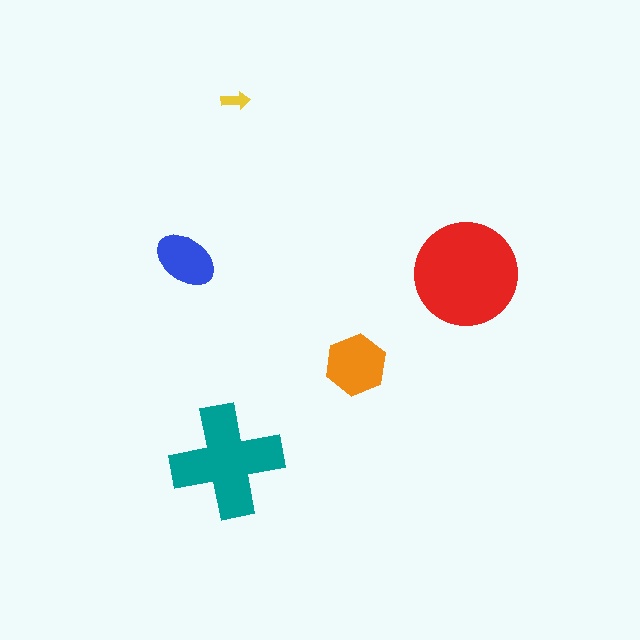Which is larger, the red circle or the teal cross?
The red circle.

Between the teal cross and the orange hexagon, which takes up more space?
The teal cross.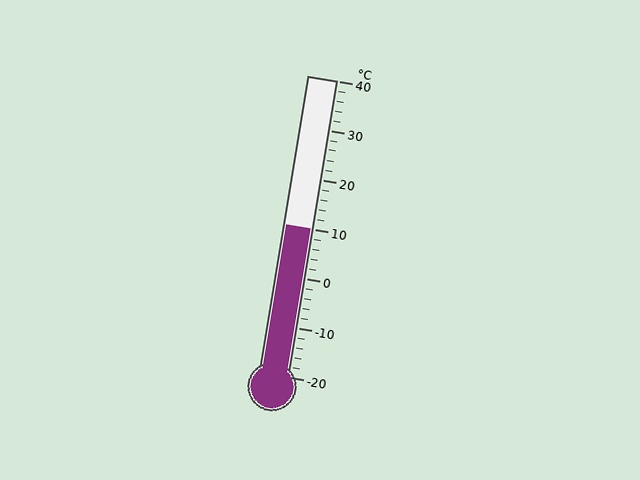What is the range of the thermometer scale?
The thermometer scale ranges from -20°C to 40°C.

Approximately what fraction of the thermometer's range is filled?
The thermometer is filled to approximately 50% of its range.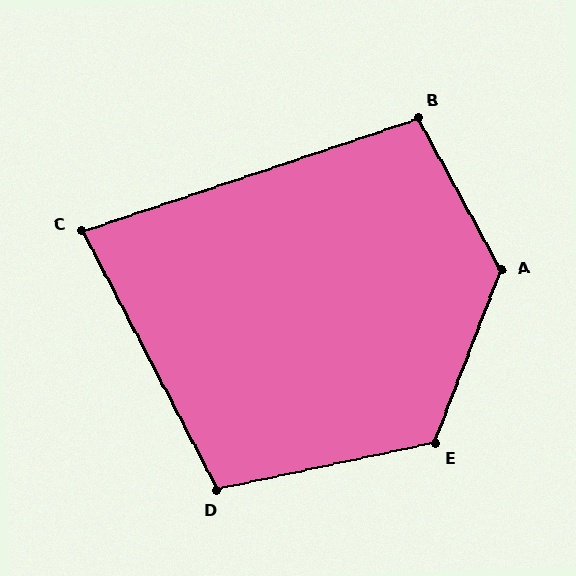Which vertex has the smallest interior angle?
C, at approximately 81 degrees.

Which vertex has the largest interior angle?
A, at approximately 131 degrees.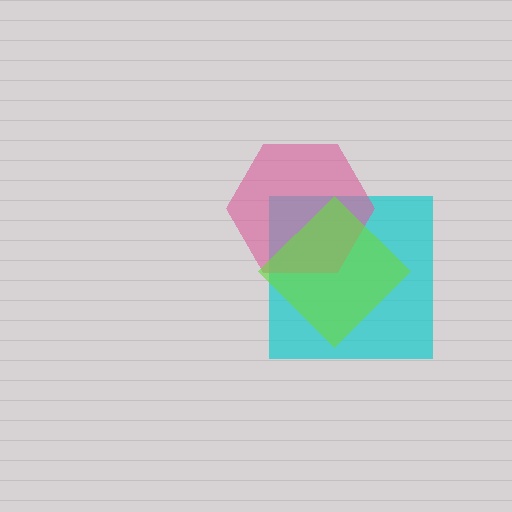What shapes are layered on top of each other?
The layered shapes are: a cyan square, a pink hexagon, a lime diamond.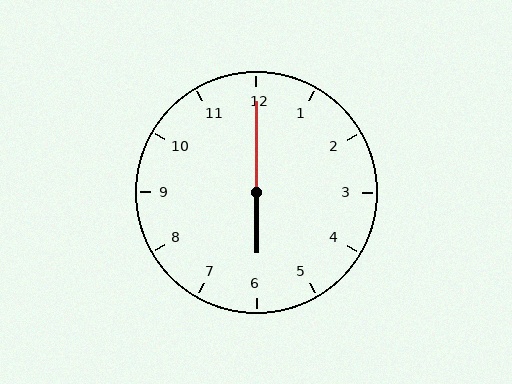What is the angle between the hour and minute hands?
Approximately 180 degrees.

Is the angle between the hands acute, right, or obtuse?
It is obtuse.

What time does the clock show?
6:00.